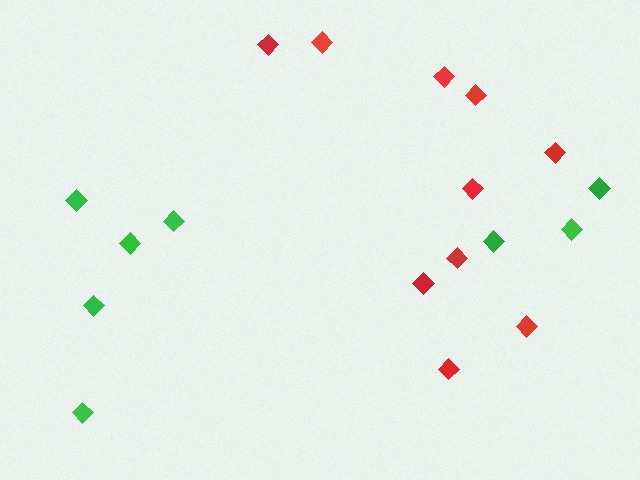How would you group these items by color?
There are 2 groups: one group of red diamonds (10) and one group of green diamonds (8).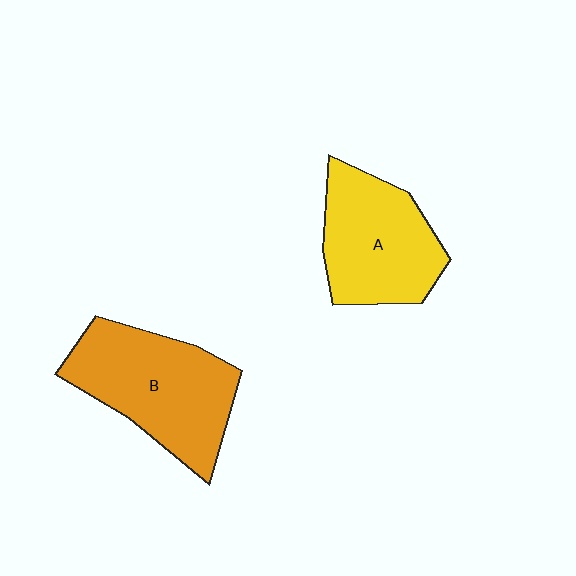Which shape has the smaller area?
Shape A (yellow).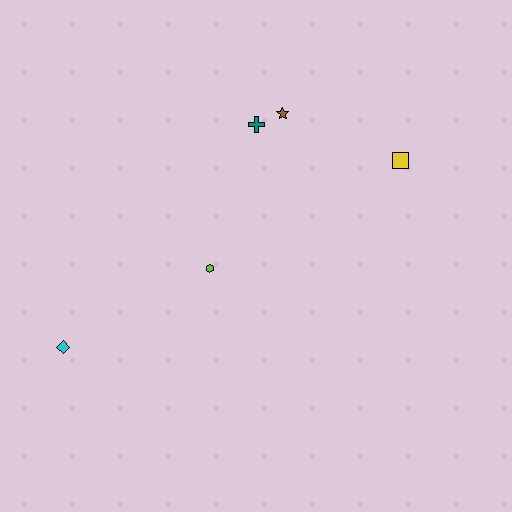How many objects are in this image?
There are 5 objects.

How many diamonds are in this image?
There is 1 diamond.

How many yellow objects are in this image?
There is 1 yellow object.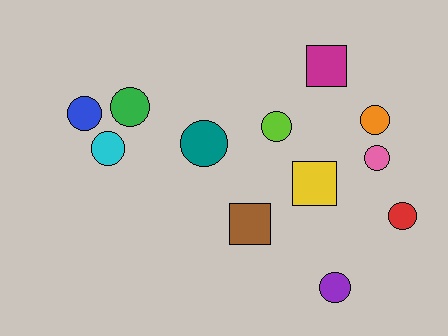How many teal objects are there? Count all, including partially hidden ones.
There is 1 teal object.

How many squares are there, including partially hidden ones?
There are 3 squares.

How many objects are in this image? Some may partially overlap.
There are 12 objects.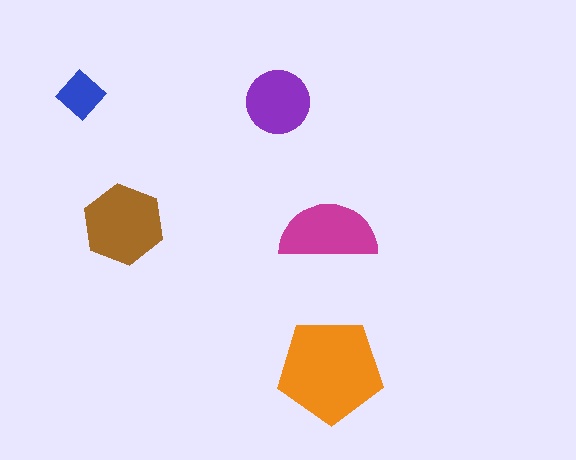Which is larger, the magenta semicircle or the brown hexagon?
The brown hexagon.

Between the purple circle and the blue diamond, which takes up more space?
The purple circle.